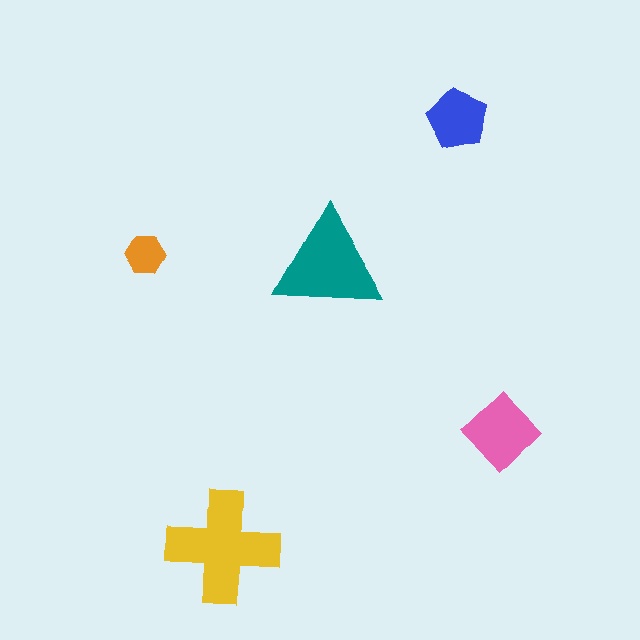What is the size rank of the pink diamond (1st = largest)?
3rd.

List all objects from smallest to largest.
The orange hexagon, the blue pentagon, the pink diamond, the teal triangle, the yellow cross.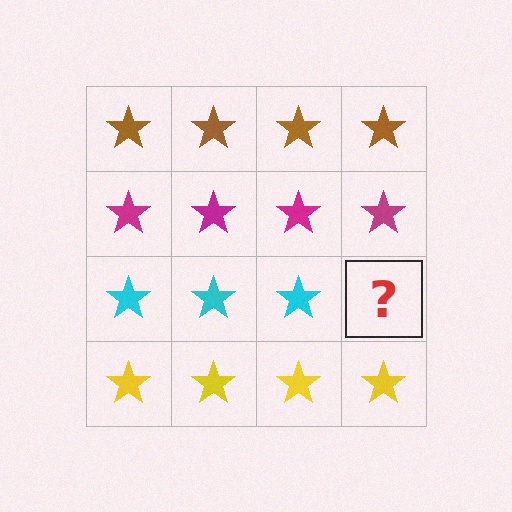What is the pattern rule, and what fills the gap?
The rule is that each row has a consistent color. The gap should be filled with a cyan star.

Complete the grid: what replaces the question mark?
The question mark should be replaced with a cyan star.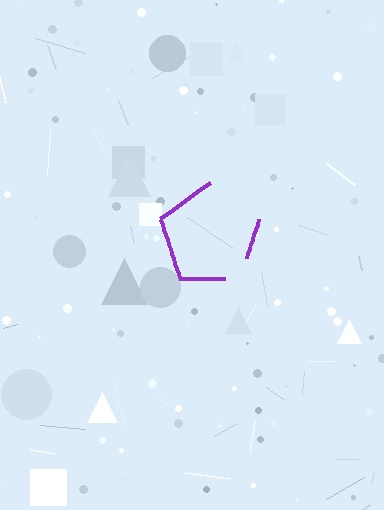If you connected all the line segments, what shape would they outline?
They would outline a pentagon.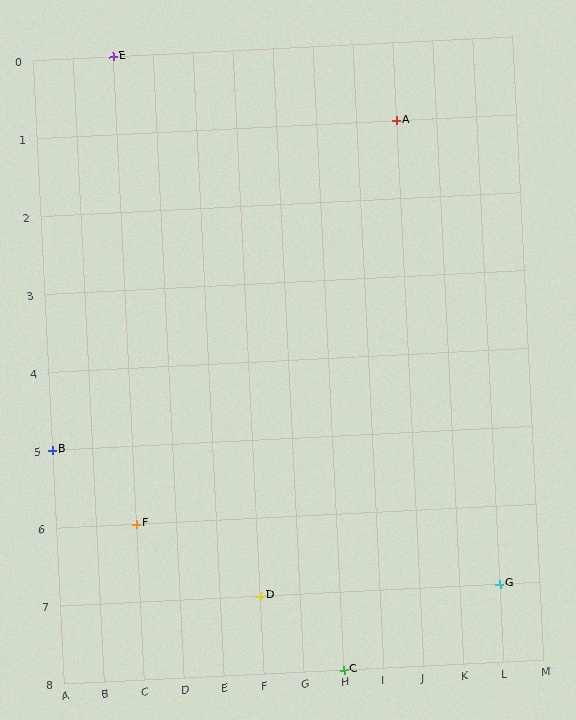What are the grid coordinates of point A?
Point A is at grid coordinates (J, 1).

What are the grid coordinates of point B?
Point B is at grid coordinates (A, 5).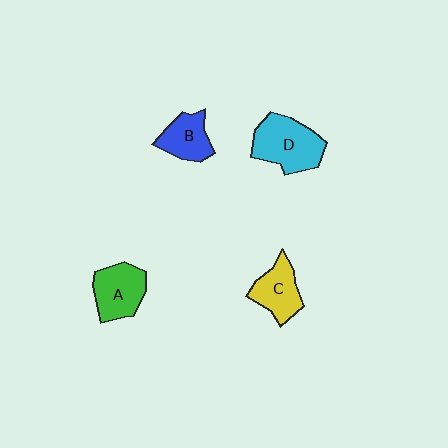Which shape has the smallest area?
Shape B (blue).